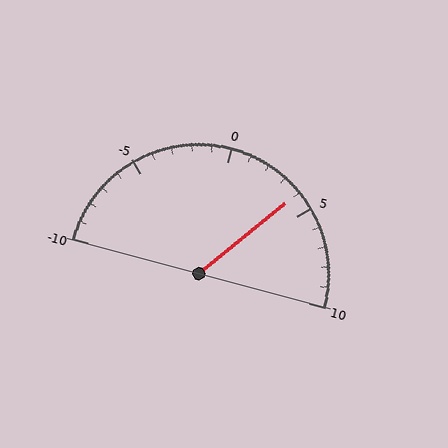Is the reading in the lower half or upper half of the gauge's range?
The reading is in the upper half of the range (-10 to 10).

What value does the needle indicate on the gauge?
The needle indicates approximately 4.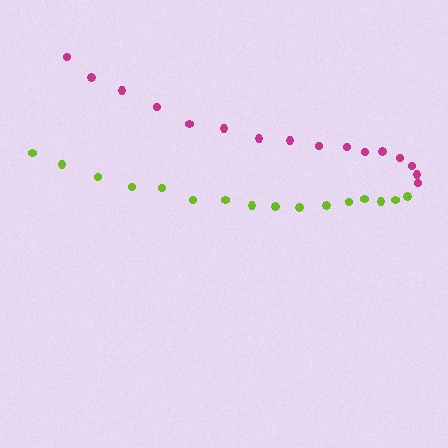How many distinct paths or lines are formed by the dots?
There are 2 distinct paths.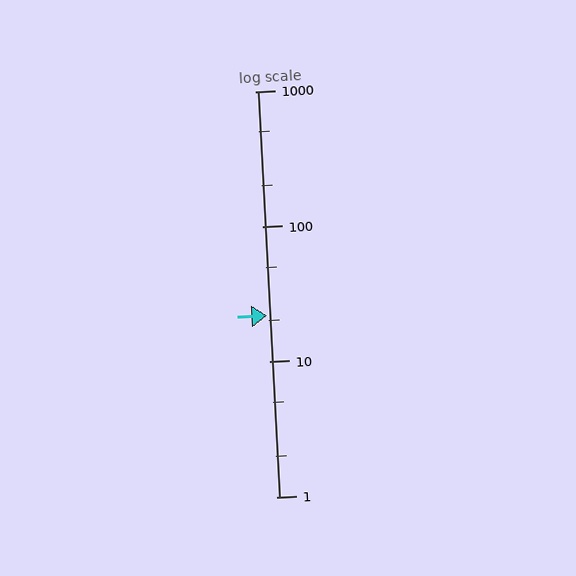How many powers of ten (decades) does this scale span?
The scale spans 3 decades, from 1 to 1000.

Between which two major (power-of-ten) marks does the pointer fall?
The pointer is between 10 and 100.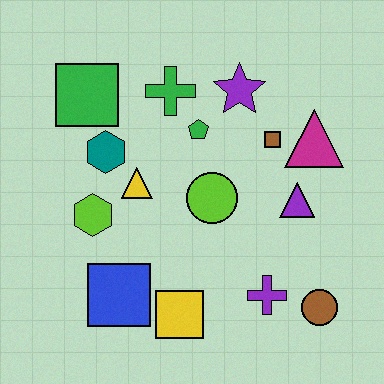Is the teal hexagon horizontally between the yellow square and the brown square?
No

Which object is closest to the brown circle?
The purple cross is closest to the brown circle.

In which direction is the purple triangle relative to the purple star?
The purple triangle is below the purple star.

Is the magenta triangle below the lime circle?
No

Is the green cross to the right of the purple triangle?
No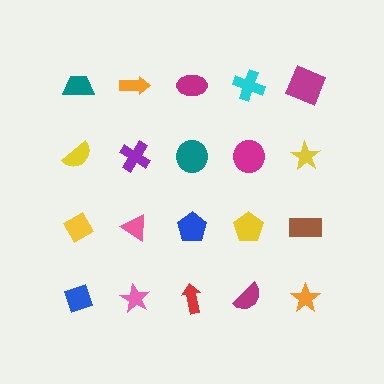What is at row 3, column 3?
A blue pentagon.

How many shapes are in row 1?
5 shapes.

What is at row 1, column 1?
A teal trapezoid.